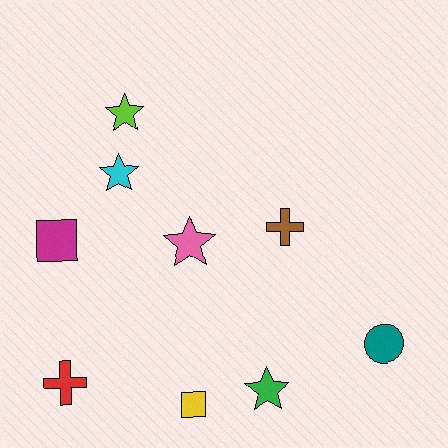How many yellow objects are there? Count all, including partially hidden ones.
There is 1 yellow object.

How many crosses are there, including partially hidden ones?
There are 2 crosses.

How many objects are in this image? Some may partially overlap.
There are 9 objects.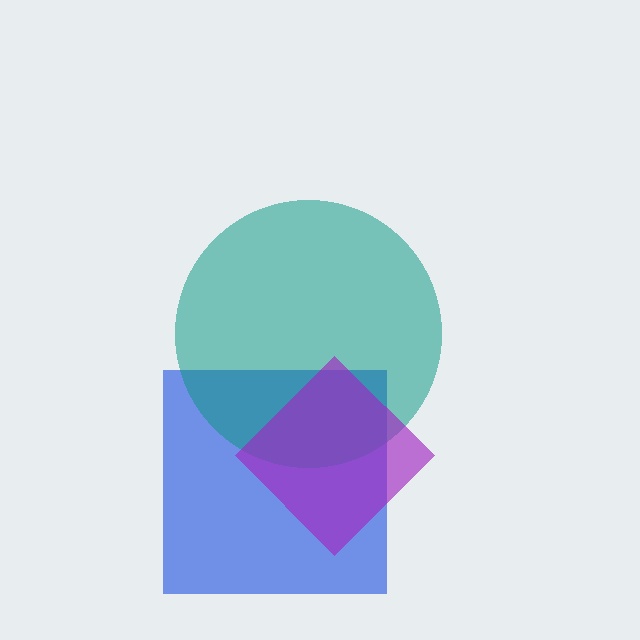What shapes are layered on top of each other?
The layered shapes are: a blue square, a teal circle, a purple diamond.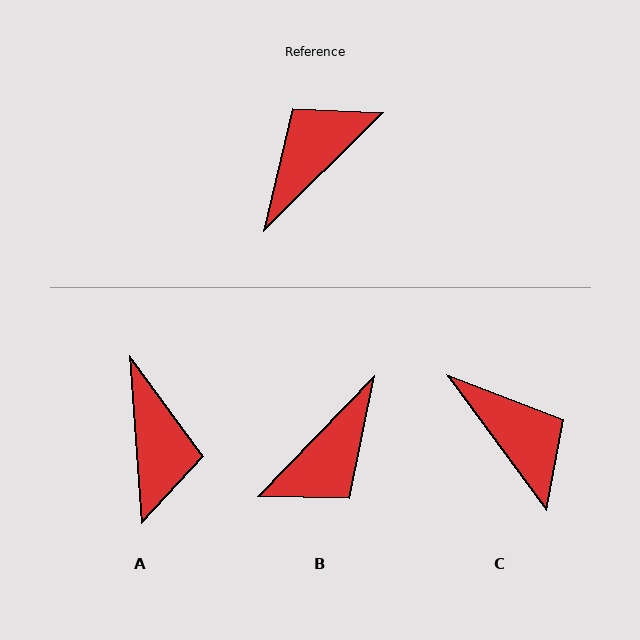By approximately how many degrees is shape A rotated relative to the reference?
Approximately 131 degrees clockwise.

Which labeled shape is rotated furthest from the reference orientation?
B, about 179 degrees away.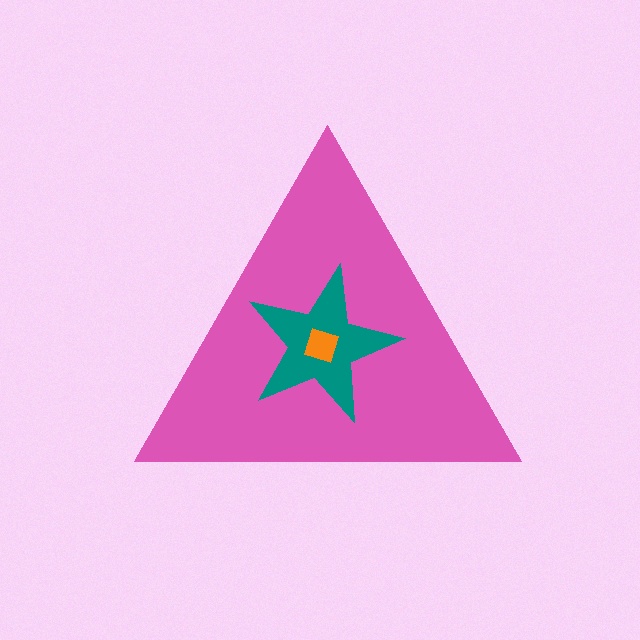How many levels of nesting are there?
3.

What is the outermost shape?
The pink triangle.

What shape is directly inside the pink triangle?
The teal star.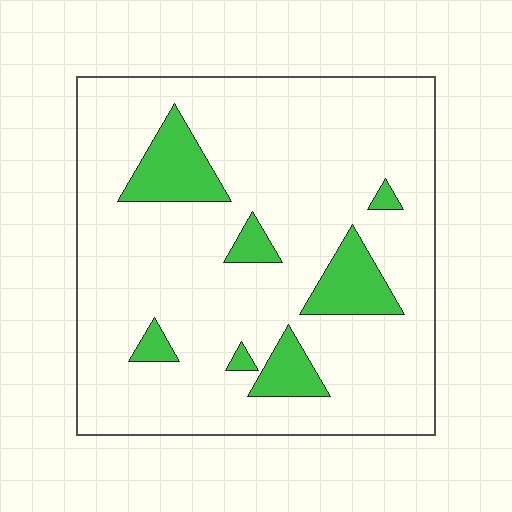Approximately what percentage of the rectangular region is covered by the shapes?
Approximately 15%.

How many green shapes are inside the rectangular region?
7.